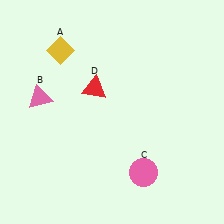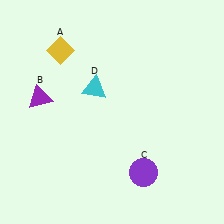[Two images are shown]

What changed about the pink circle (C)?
In Image 1, C is pink. In Image 2, it changed to purple.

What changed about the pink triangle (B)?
In Image 1, B is pink. In Image 2, it changed to purple.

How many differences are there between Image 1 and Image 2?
There are 3 differences between the two images.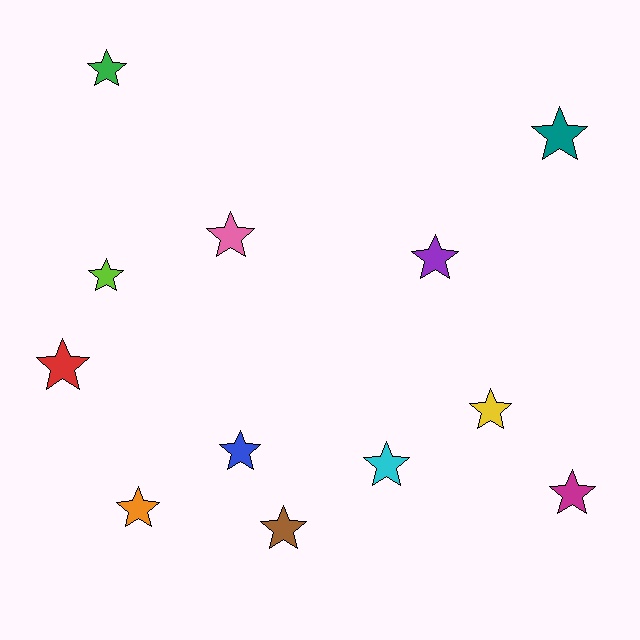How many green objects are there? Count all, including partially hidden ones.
There is 1 green object.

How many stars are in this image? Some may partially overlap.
There are 12 stars.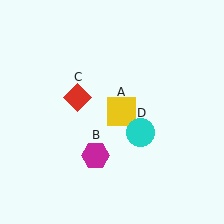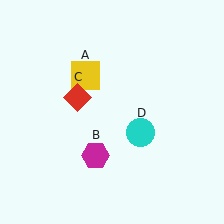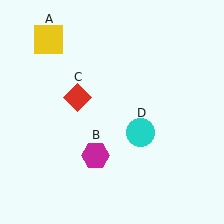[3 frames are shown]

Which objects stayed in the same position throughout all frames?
Magenta hexagon (object B) and red diamond (object C) and cyan circle (object D) remained stationary.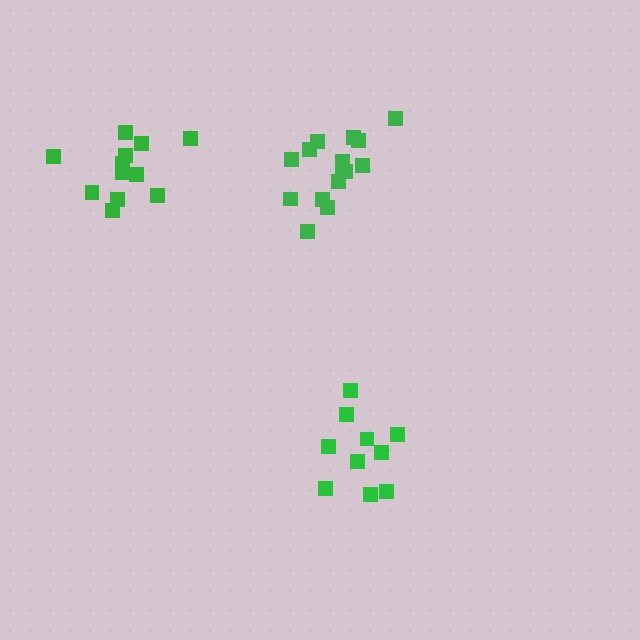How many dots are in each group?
Group 1: 12 dots, Group 2: 10 dots, Group 3: 15 dots (37 total).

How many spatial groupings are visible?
There are 3 spatial groupings.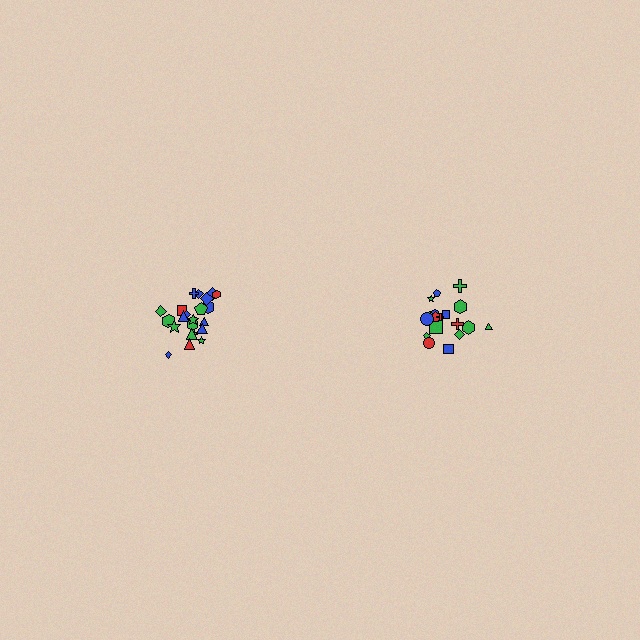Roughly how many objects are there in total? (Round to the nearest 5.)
Roughly 40 objects in total.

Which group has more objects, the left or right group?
The left group.